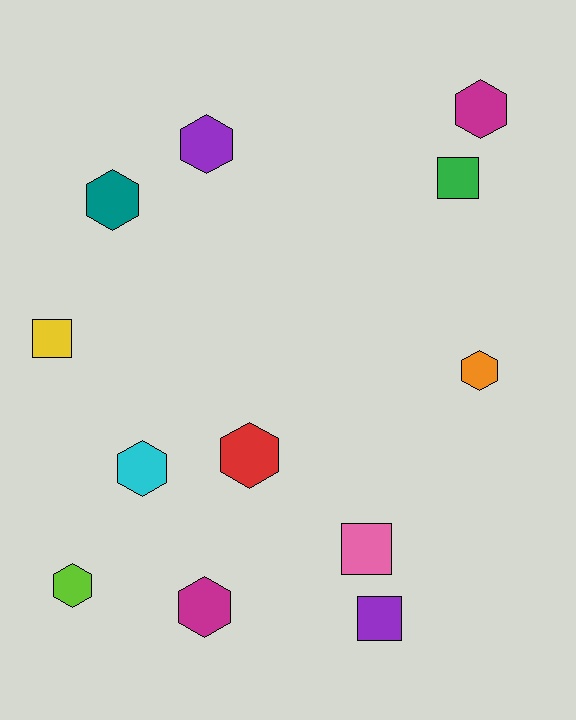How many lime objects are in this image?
There is 1 lime object.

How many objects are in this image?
There are 12 objects.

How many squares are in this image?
There are 4 squares.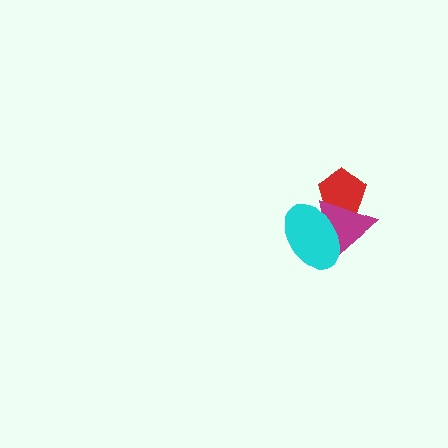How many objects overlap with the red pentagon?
2 objects overlap with the red pentagon.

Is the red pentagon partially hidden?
Yes, it is partially covered by another shape.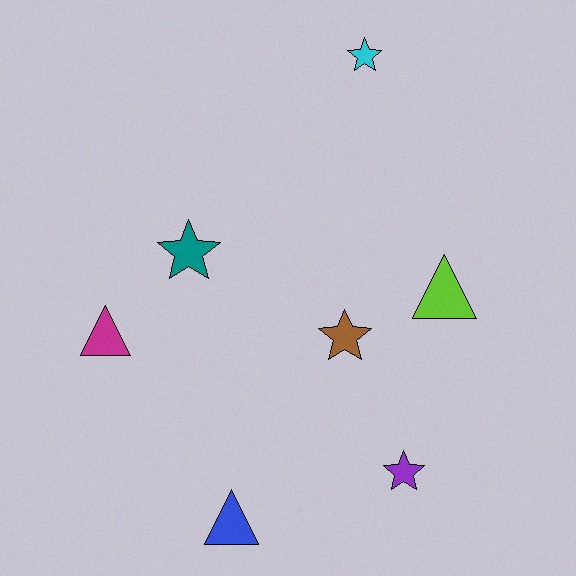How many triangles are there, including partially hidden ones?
There are 3 triangles.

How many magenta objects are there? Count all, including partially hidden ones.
There is 1 magenta object.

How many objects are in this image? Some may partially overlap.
There are 7 objects.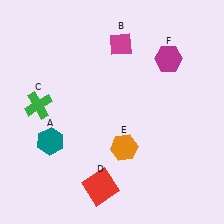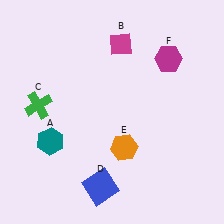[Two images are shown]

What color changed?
The square (D) changed from red in Image 1 to blue in Image 2.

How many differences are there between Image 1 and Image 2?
There is 1 difference between the two images.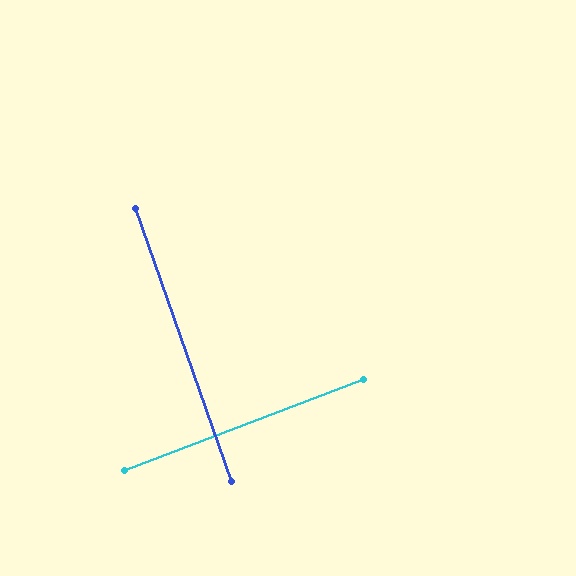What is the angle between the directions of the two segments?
Approximately 89 degrees.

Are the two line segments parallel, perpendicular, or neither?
Perpendicular — they meet at approximately 89°.